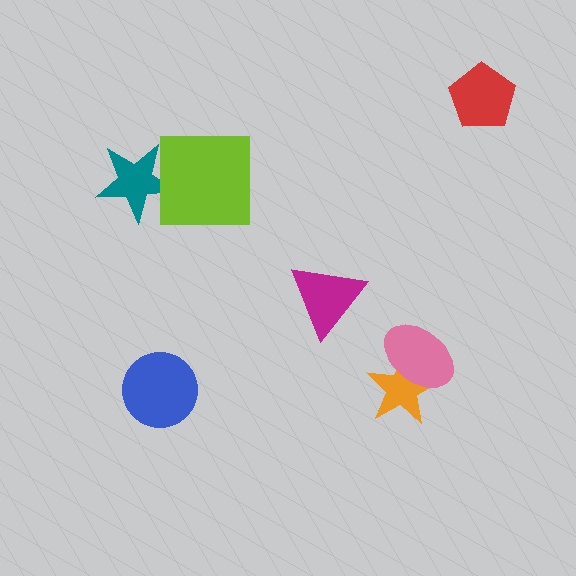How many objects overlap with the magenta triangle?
0 objects overlap with the magenta triangle.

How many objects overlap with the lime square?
1 object overlaps with the lime square.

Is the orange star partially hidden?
Yes, it is partially covered by another shape.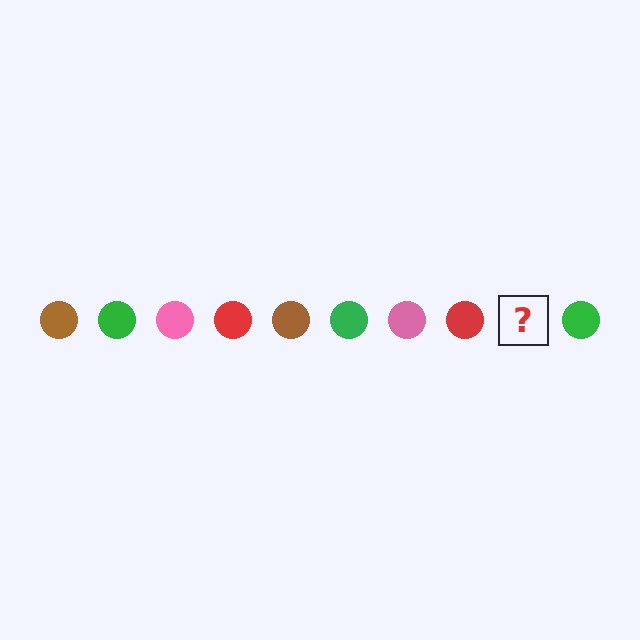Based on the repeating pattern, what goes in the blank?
The blank should be a brown circle.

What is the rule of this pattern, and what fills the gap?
The rule is that the pattern cycles through brown, green, pink, red circles. The gap should be filled with a brown circle.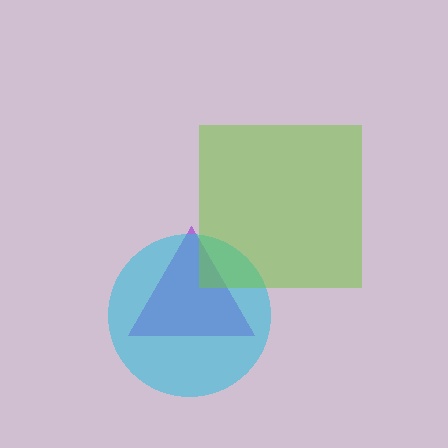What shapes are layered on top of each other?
The layered shapes are: a purple triangle, a cyan circle, a lime square.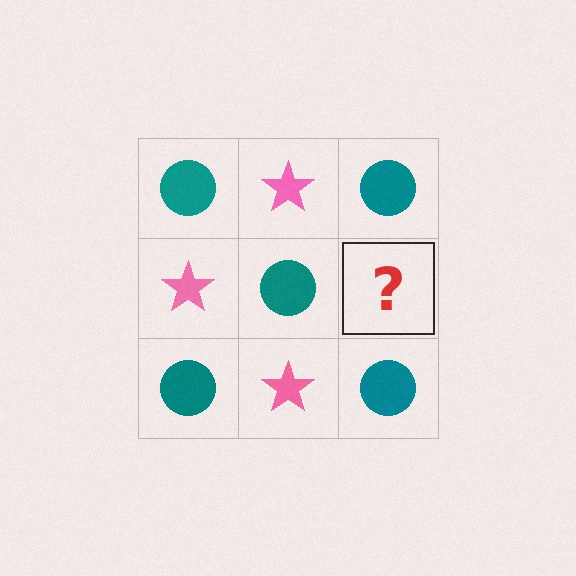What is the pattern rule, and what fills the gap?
The rule is that it alternates teal circle and pink star in a checkerboard pattern. The gap should be filled with a pink star.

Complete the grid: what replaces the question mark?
The question mark should be replaced with a pink star.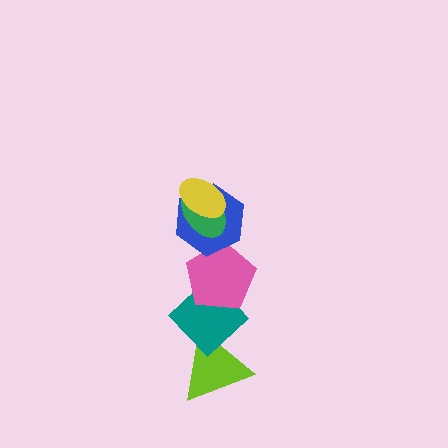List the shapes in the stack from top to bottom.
From top to bottom: the yellow ellipse, the green ellipse, the blue hexagon, the pink pentagon, the teal diamond, the lime triangle.